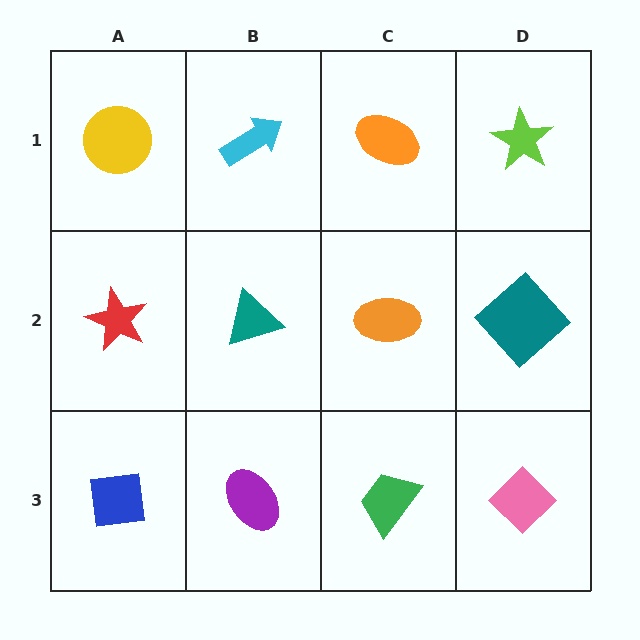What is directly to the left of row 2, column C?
A teal triangle.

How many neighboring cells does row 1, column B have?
3.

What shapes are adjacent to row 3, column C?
An orange ellipse (row 2, column C), a purple ellipse (row 3, column B), a pink diamond (row 3, column D).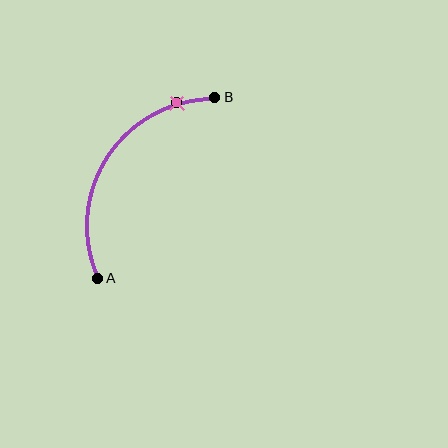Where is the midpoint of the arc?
The arc midpoint is the point on the curve farthest from the straight line joining A and B. It sits to the left of that line.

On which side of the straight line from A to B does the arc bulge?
The arc bulges to the left of the straight line connecting A and B.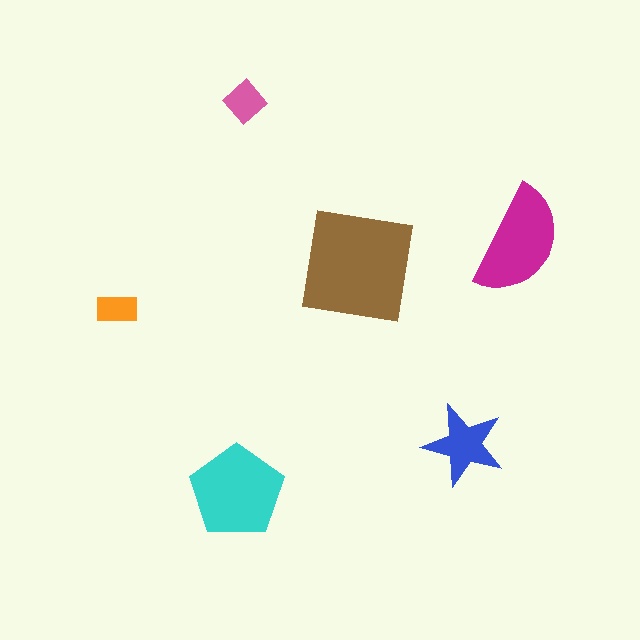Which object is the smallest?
The orange rectangle.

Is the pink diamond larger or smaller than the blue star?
Smaller.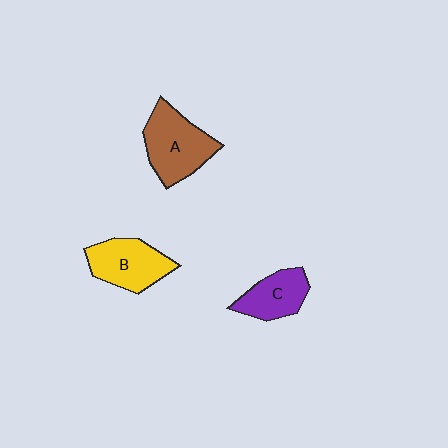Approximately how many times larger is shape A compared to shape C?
Approximately 1.5 times.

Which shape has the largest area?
Shape A (brown).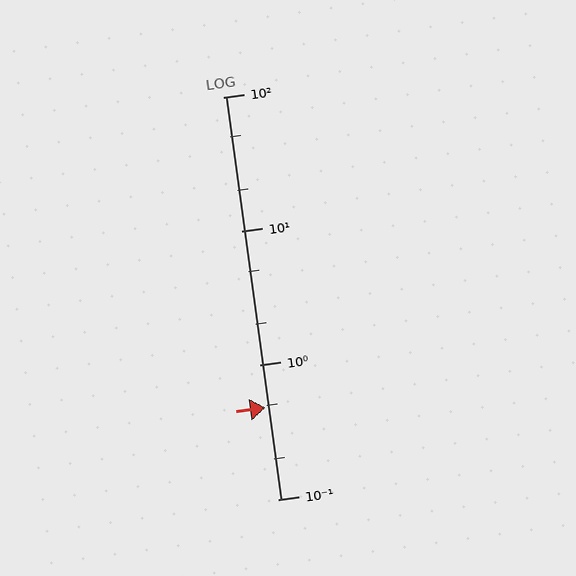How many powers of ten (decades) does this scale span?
The scale spans 3 decades, from 0.1 to 100.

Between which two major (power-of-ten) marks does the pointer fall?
The pointer is between 0.1 and 1.